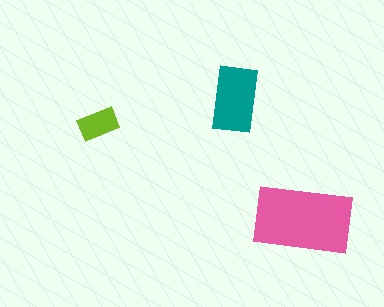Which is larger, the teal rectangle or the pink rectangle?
The pink one.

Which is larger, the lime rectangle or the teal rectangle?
The teal one.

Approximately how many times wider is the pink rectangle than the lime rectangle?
About 2.5 times wider.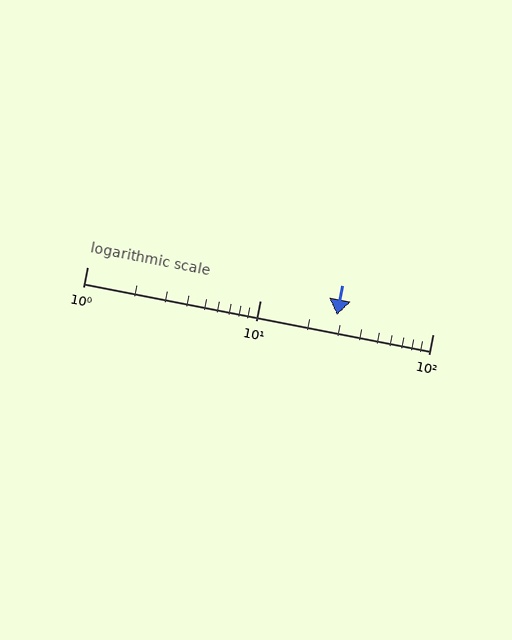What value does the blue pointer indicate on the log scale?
The pointer indicates approximately 28.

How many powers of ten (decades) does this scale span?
The scale spans 2 decades, from 1 to 100.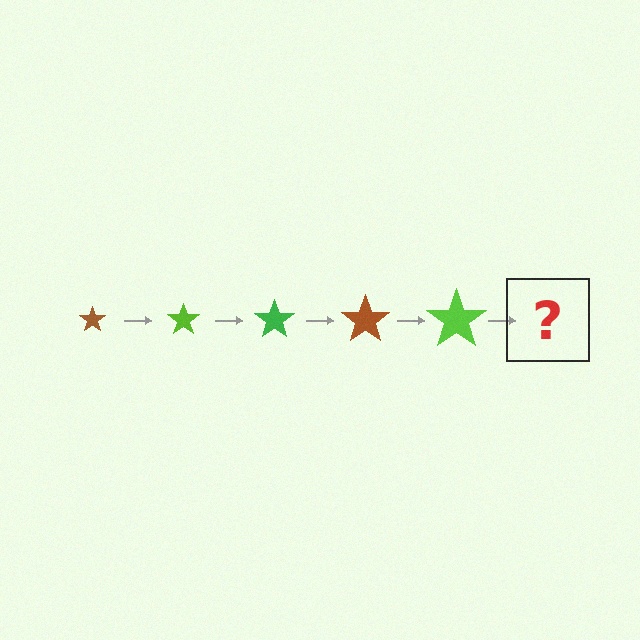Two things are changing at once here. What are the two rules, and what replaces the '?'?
The two rules are that the star grows larger each step and the color cycles through brown, lime, and green. The '?' should be a green star, larger than the previous one.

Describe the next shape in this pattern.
It should be a green star, larger than the previous one.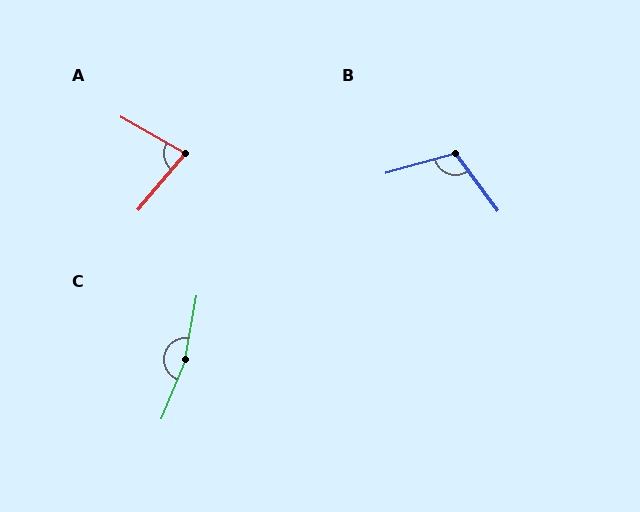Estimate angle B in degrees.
Approximately 111 degrees.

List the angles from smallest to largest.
A (80°), B (111°), C (167°).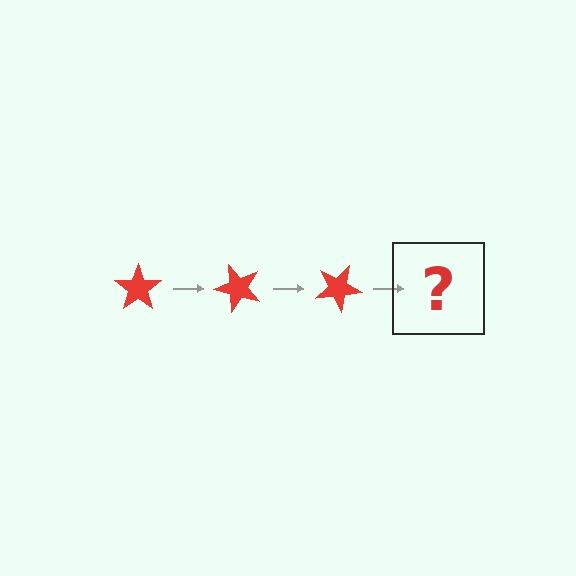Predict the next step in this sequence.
The next step is a red star rotated 150 degrees.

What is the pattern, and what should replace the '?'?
The pattern is that the star rotates 50 degrees each step. The '?' should be a red star rotated 150 degrees.